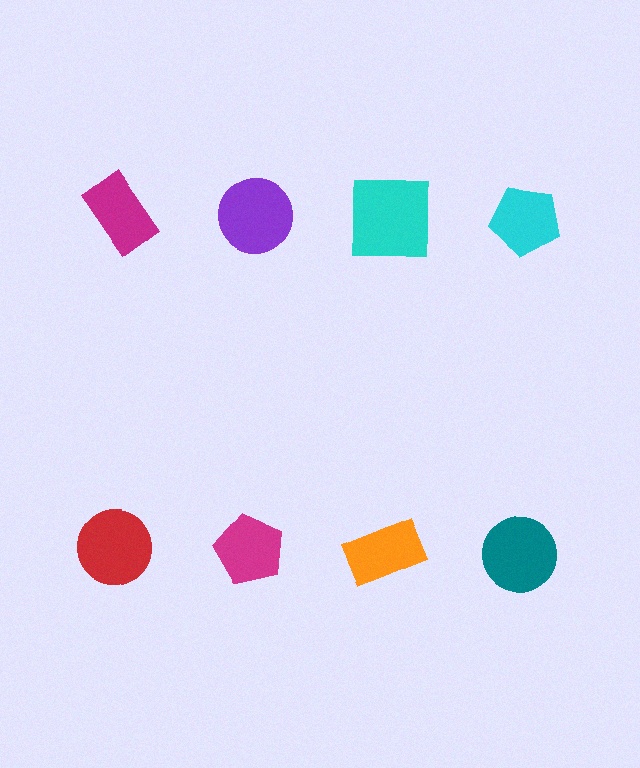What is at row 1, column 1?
A magenta rectangle.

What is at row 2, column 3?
An orange rectangle.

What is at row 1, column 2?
A purple circle.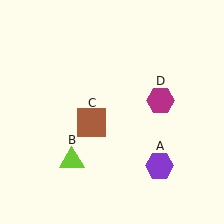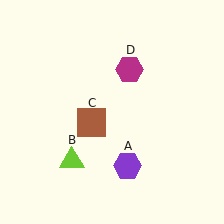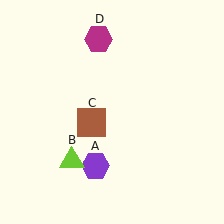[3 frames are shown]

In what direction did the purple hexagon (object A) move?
The purple hexagon (object A) moved left.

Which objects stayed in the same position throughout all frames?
Lime triangle (object B) and brown square (object C) remained stationary.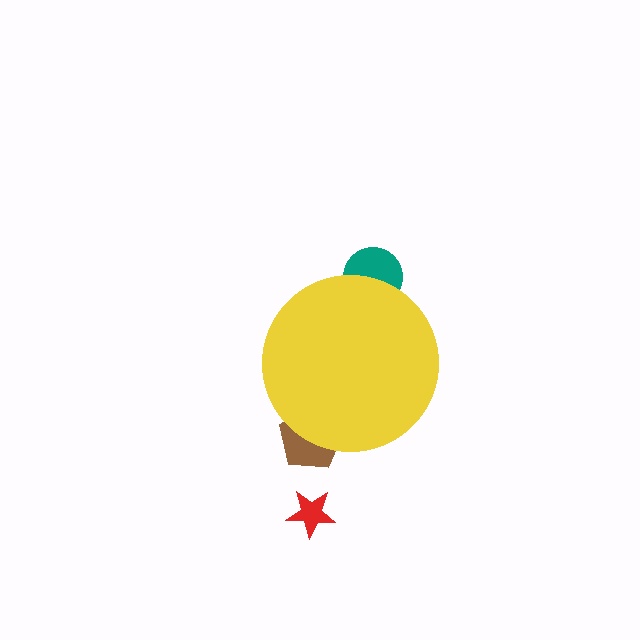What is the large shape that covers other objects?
A yellow circle.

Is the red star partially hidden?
No, the red star is fully visible.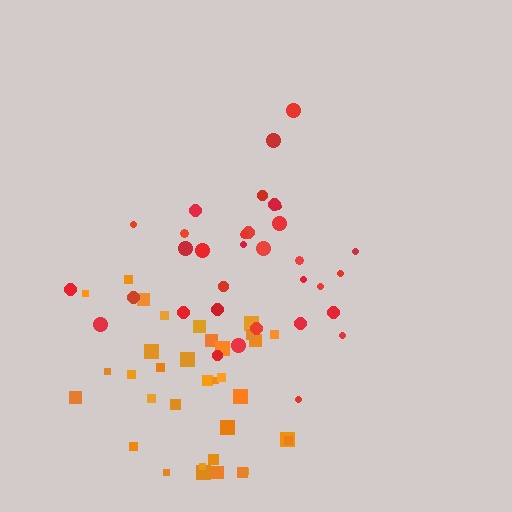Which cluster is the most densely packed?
Red.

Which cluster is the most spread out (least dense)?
Orange.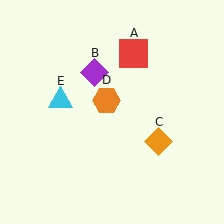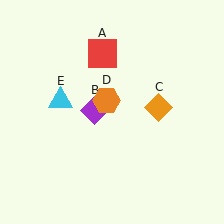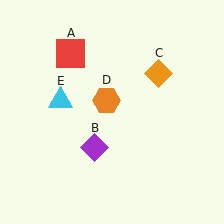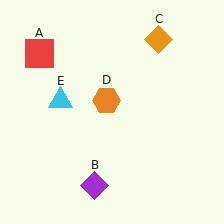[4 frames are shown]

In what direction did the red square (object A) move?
The red square (object A) moved left.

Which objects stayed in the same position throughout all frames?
Orange hexagon (object D) and cyan triangle (object E) remained stationary.